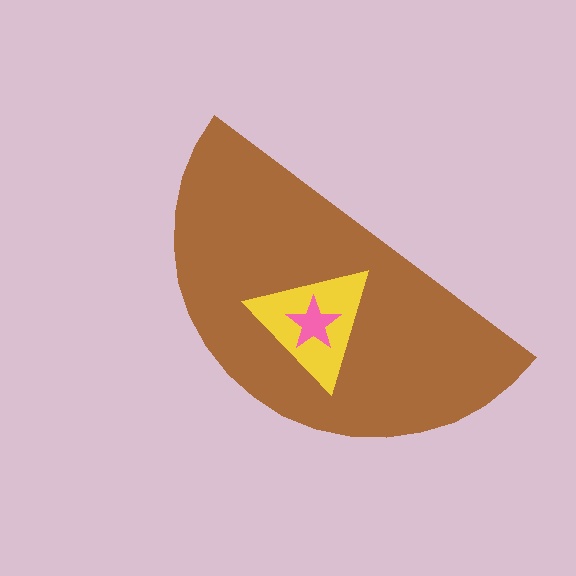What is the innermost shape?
The pink star.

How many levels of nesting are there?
3.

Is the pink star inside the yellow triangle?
Yes.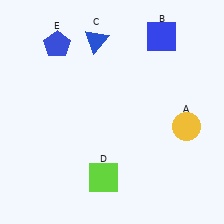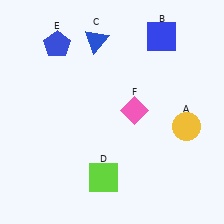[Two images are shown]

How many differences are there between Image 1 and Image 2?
There is 1 difference between the two images.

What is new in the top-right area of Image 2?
A pink diamond (F) was added in the top-right area of Image 2.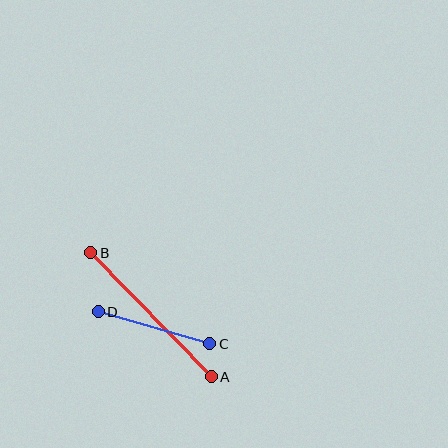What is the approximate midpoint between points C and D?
The midpoint is at approximately (154, 328) pixels.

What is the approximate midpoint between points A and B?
The midpoint is at approximately (151, 315) pixels.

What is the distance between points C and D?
The distance is approximately 116 pixels.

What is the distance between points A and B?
The distance is approximately 173 pixels.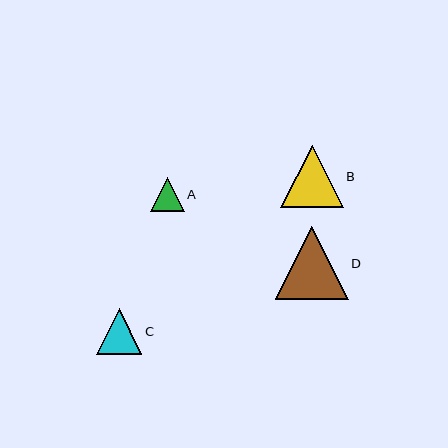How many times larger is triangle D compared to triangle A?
Triangle D is approximately 2.2 times the size of triangle A.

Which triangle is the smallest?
Triangle A is the smallest with a size of approximately 34 pixels.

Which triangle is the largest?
Triangle D is the largest with a size of approximately 73 pixels.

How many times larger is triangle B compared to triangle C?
Triangle B is approximately 1.4 times the size of triangle C.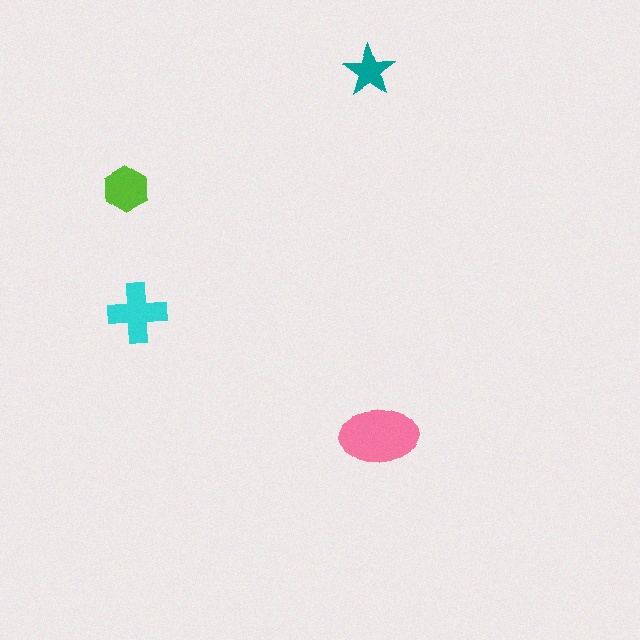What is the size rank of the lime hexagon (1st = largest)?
3rd.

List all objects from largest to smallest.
The pink ellipse, the cyan cross, the lime hexagon, the teal star.